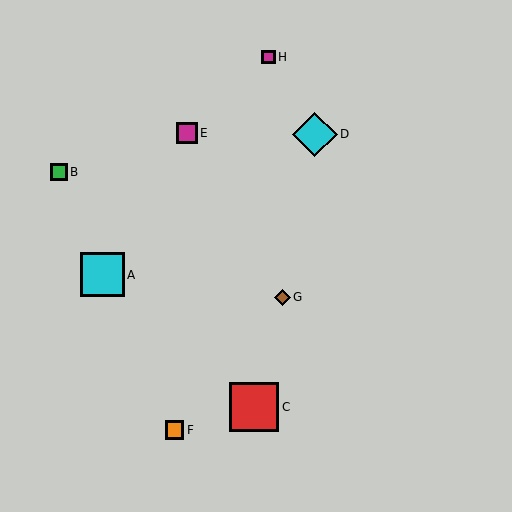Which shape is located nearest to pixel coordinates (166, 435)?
The orange square (labeled F) at (174, 430) is nearest to that location.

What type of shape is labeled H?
Shape H is a magenta square.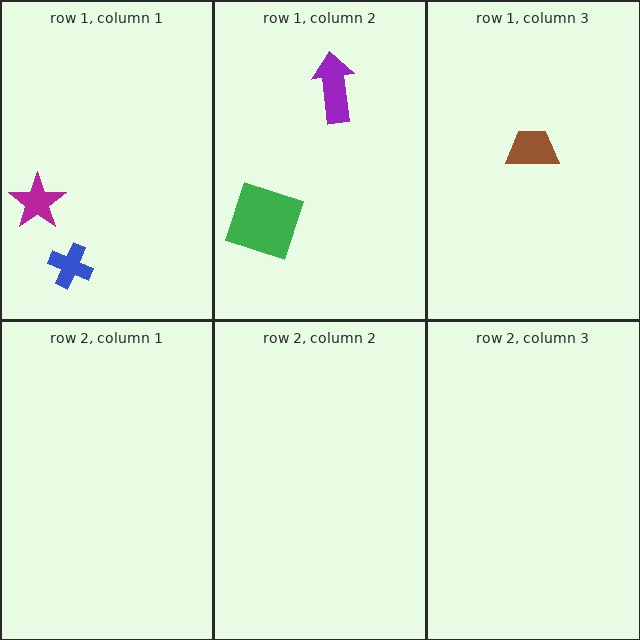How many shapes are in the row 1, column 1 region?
2.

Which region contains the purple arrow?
The row 1, column 2 region.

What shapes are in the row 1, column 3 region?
The brown trapezoid.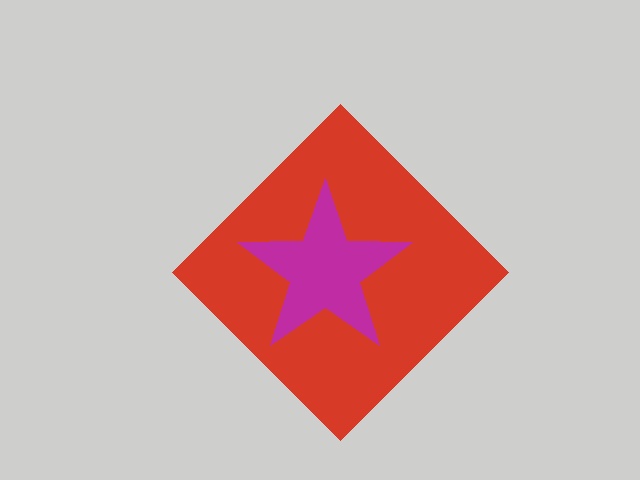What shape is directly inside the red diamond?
The magenta star.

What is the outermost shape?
The red diamond.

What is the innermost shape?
The magenta star.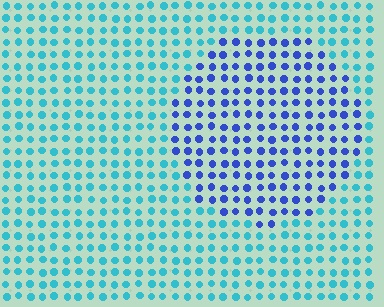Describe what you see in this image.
The image is filled with small cyan elements in a uniform arrangement. A circle-shaped region is visible where the elements are tinted to a slightly different hue, forming a subtle color boundary.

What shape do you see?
I see a circle.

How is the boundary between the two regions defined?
The boundary is defined purely by a slight shift in hue (about 45 degrees). Spacing, size, and orientation are identical on both sides.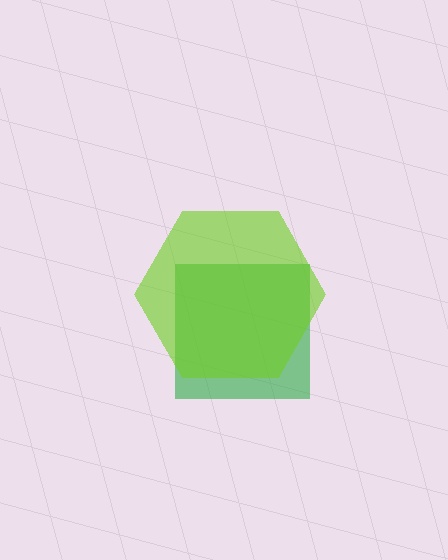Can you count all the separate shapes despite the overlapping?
Yes, there are 2 separate shapes.